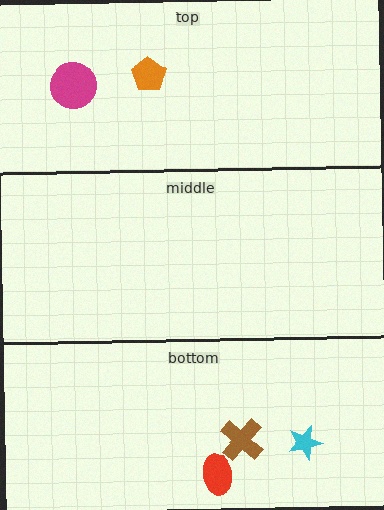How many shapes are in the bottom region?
3.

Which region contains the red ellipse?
The bottom region.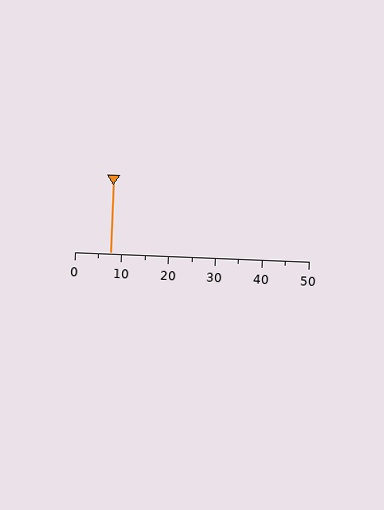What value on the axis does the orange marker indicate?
The marker indicates approximately 7.5.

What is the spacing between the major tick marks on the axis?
The major ticks are spaced 10 apart.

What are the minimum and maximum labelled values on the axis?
The axis runs from 0 to 50.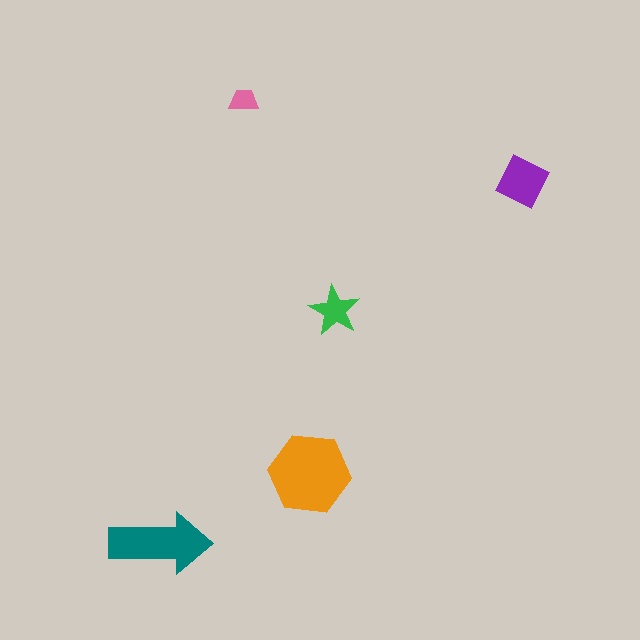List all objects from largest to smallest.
The orange hexagon, the teal arrow, the purple square, the green star, the pink trapezoid.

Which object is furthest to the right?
The purple square is rightmost.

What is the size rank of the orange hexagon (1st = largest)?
1st.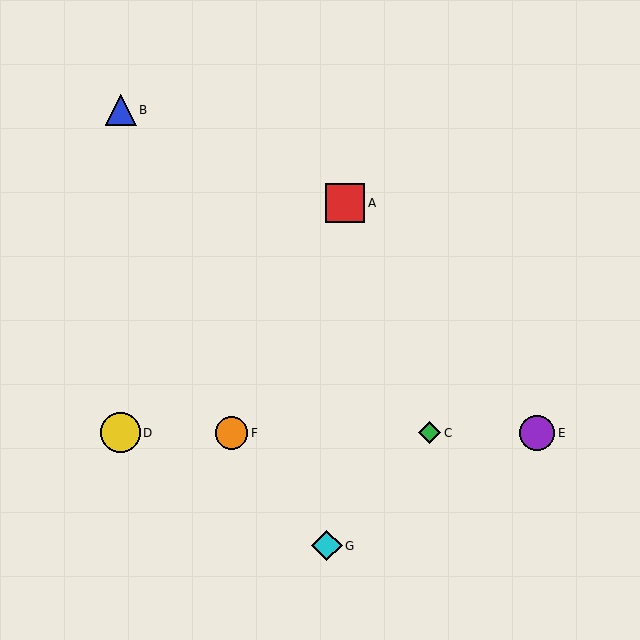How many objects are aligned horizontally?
4 objects (C, D, E, F) are aligned horizontally.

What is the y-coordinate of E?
Object E is at y≈433.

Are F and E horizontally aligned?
Yes, both are at y≈433.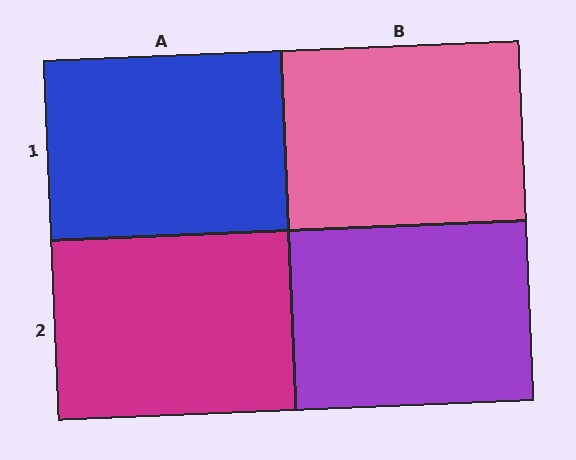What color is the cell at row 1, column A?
Blue.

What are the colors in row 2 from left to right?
Magenta, purple.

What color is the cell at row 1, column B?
Pink.